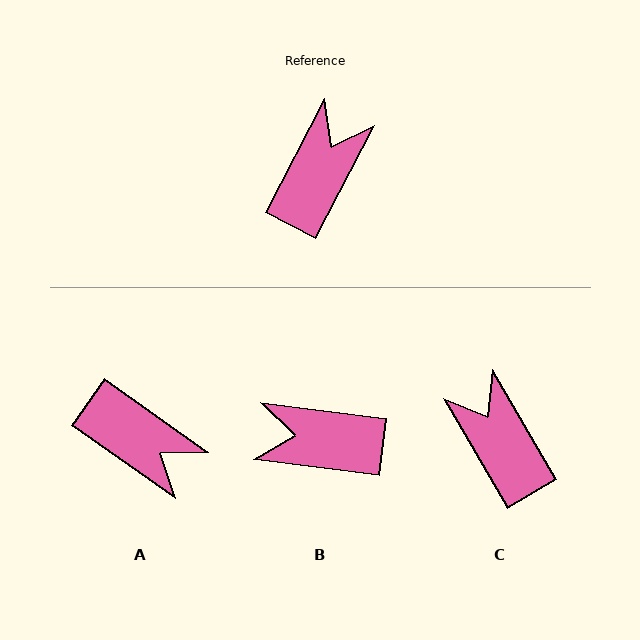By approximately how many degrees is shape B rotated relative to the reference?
Approximately 110 degrees counter-clockwise.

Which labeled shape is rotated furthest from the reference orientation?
B, about 110 degrees away.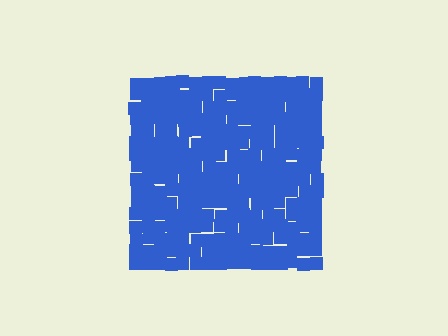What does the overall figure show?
The overall figure shows a square.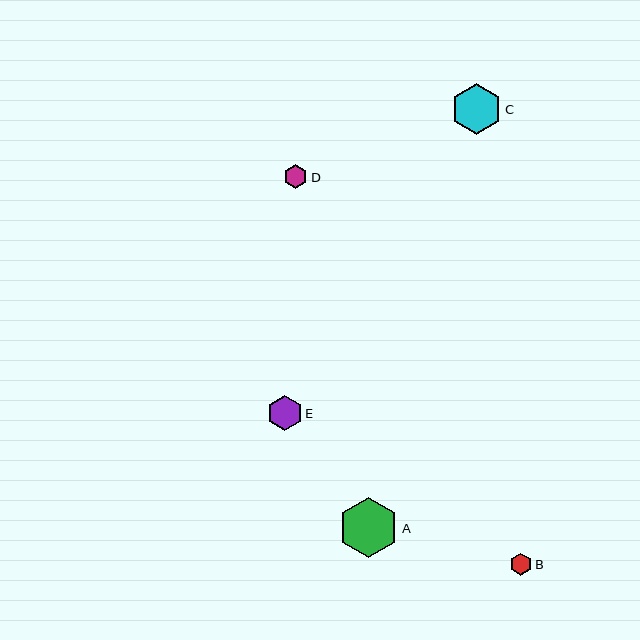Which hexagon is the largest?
Hexagon A is the largest with a size of approximately 60 pixels.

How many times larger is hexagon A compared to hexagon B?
Hexagon A is approximately 2.7 times the size of hexagon B.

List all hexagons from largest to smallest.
From largest to smallest: A, C, E, D, B.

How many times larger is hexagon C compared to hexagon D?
Hexagon C is approximately 2.1 times the size of hexagon D.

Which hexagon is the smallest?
Hexagon B is the smallest with a size of approximately 22 pixels.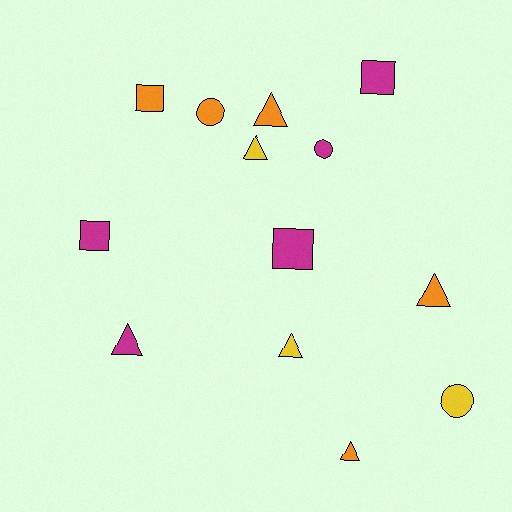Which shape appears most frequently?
Triangle, with 6 objects.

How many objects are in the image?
There are 13 objects.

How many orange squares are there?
There is 1 orange square.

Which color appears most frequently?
Orange, with 5 objects.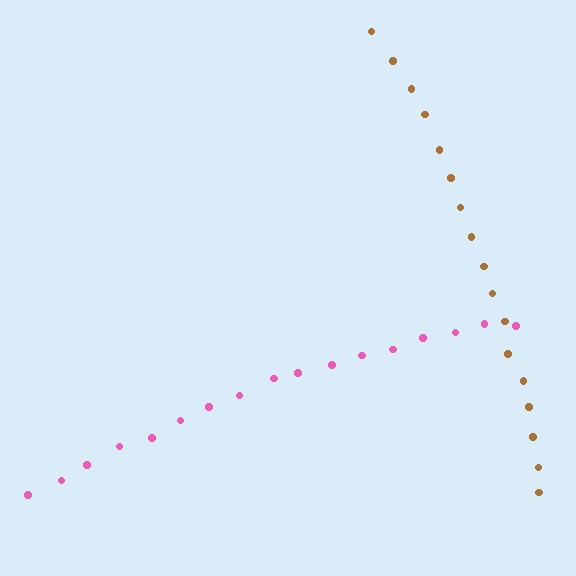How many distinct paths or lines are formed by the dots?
There are 2 distinct paths.